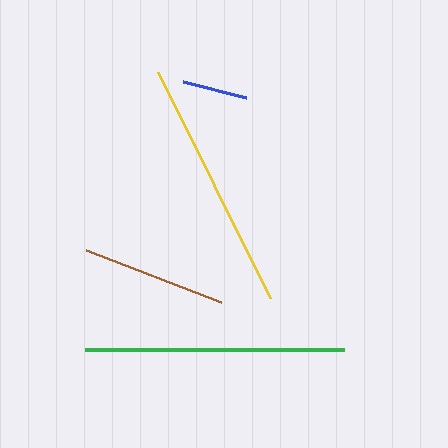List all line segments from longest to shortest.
From longest to shortest: green, yellow, brown, teal, blue.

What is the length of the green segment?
The green segment is approximately 259 pixels long.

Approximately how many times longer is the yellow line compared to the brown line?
The yellow line is approximately 1.7 times the length of the brown line.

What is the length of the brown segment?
The brown segment is approximately 145 pixels long.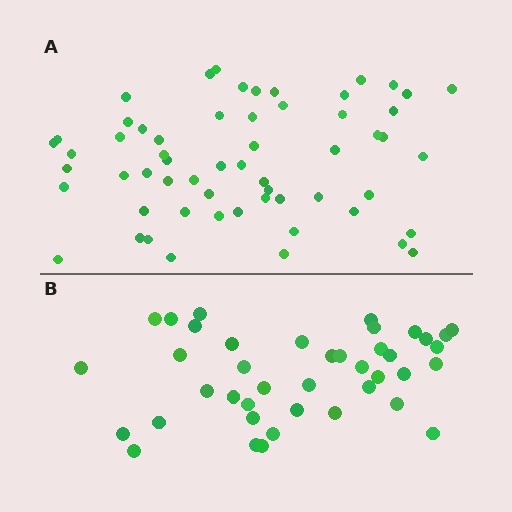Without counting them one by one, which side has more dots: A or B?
Region A (the top region) has more dots.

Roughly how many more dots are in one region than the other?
Region A has approximately 20 more dots than region B.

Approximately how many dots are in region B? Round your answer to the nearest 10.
About 40 dots. (The exact count is 41, which rounds to 40.)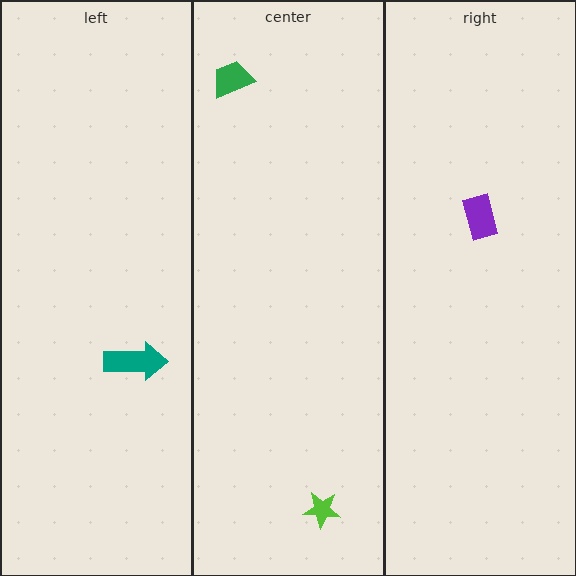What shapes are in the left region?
The teal arrow.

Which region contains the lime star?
The center region.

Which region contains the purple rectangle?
The right region.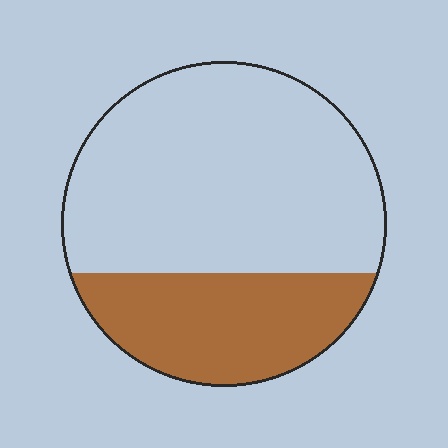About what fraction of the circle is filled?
About one third (1/3).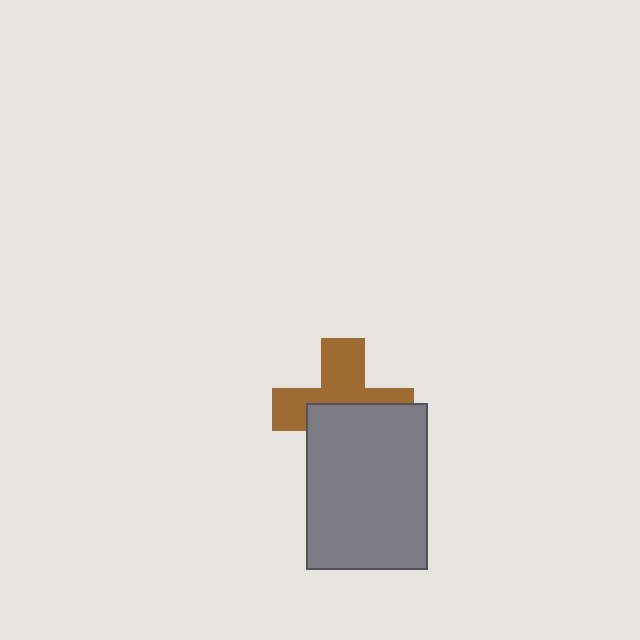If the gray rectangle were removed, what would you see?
You would see the complete brown cross.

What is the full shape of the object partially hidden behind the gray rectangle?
The partially hidden object is a brown cross.